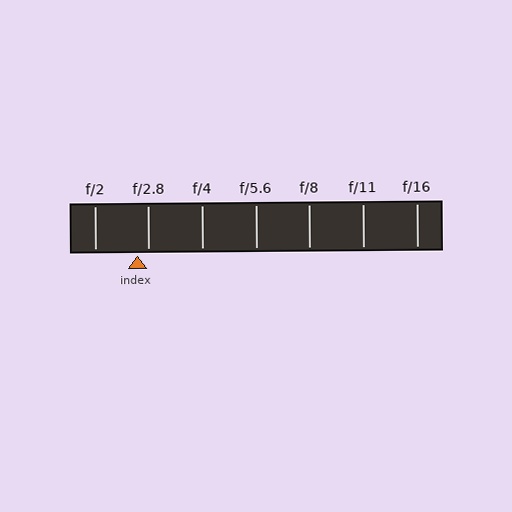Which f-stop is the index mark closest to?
The index mark is closest to f/2.8.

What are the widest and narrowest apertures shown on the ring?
The widest aperture shown is f/2 and the narrowest is f/16.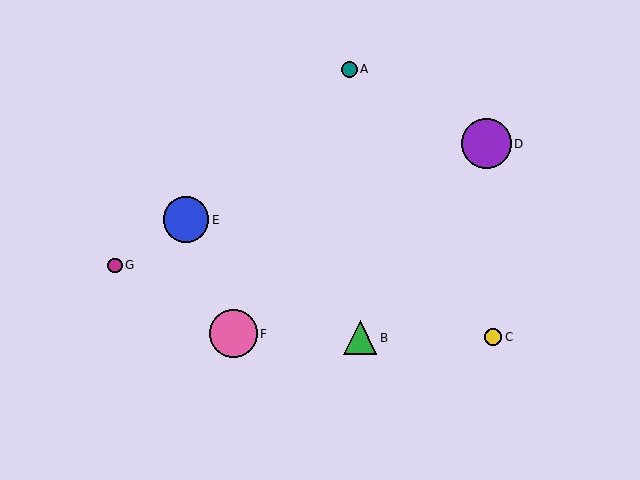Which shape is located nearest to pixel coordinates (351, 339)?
The green triangle (labeled B) at (360, 338) is nearest to that location.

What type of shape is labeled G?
Shape G is a magenta circle.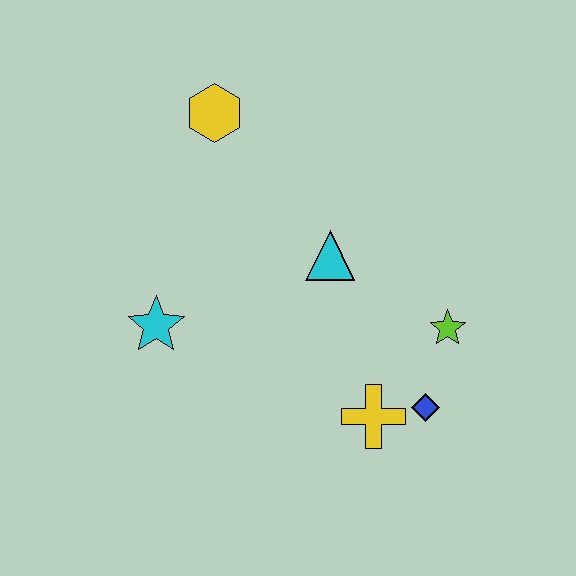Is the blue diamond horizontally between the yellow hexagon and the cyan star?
No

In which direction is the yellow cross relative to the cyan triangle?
The yellow cross is below the cyan triangle.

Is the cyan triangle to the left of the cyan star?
No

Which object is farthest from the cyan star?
The lime star is farthest from the cyan star.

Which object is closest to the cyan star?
The cyan triangle is closest to the cyan star.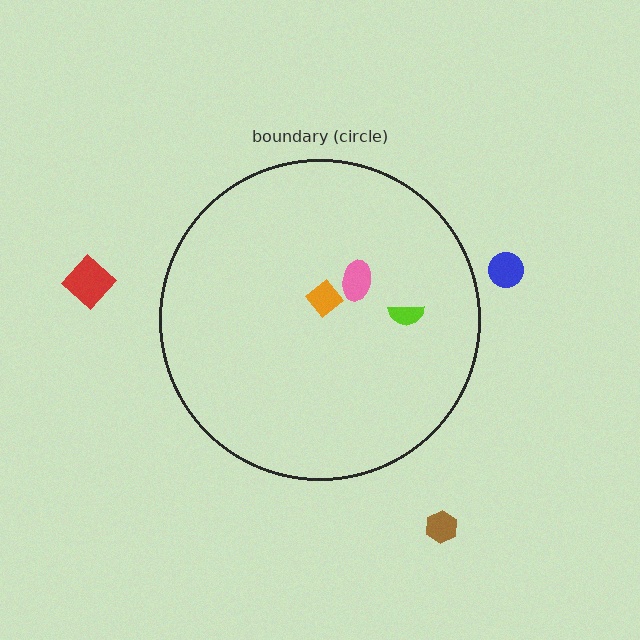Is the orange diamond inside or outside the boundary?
Inside.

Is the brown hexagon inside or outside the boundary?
Outside.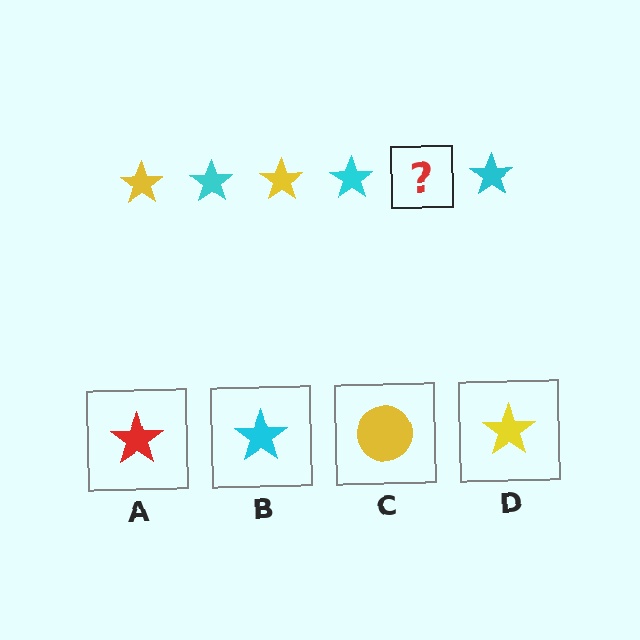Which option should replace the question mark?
Option D.